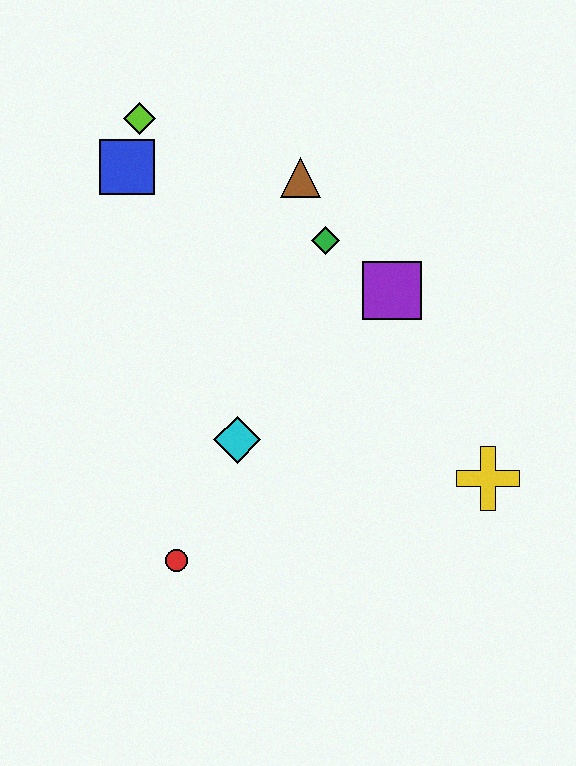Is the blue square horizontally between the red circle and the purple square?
No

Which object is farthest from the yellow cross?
The lime diamond is farthest from the yellow cross.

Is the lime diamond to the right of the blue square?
Yes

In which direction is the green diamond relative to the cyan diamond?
The green diamond is above the cyan diamond.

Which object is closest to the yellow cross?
The purple square is closest to the yellow cross.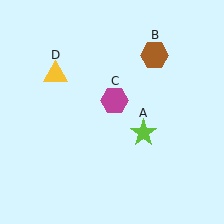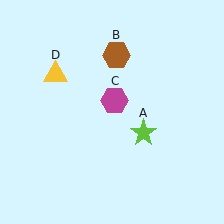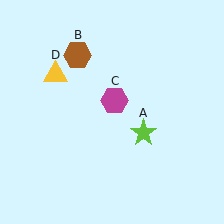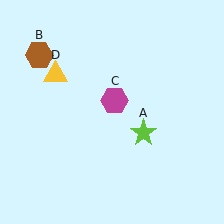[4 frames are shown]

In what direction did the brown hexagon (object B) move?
The brown hexagon (object B) moved left.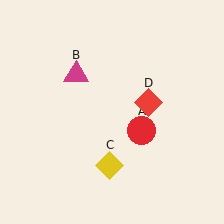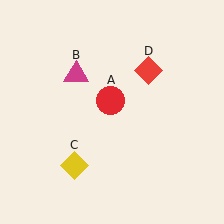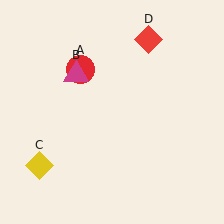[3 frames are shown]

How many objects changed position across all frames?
3 objects changed position: red circle (object A), yellow diamond (object C), red diamond (object D).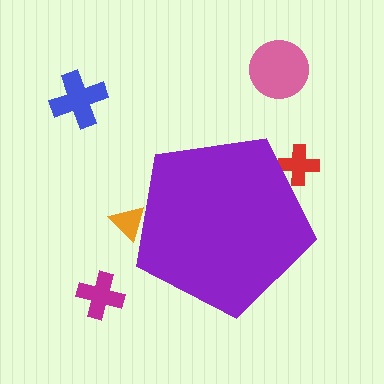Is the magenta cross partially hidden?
No, the magenta cross is fully visible.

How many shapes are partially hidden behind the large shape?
2 shapes are partially hidden.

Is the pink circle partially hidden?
No, the pink circle is fully visible.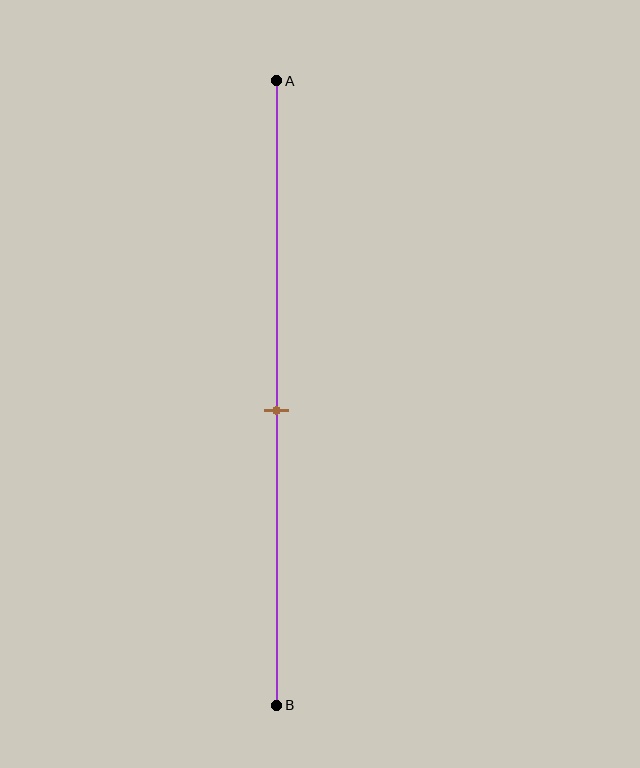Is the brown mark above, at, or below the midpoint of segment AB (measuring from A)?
The brown mark is approximately at the midpoint of segment AB.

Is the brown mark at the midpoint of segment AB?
Yes, the mark is approximately at the midpoint.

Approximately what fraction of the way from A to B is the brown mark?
The brown mark is approximately 55% of the way from A to B.